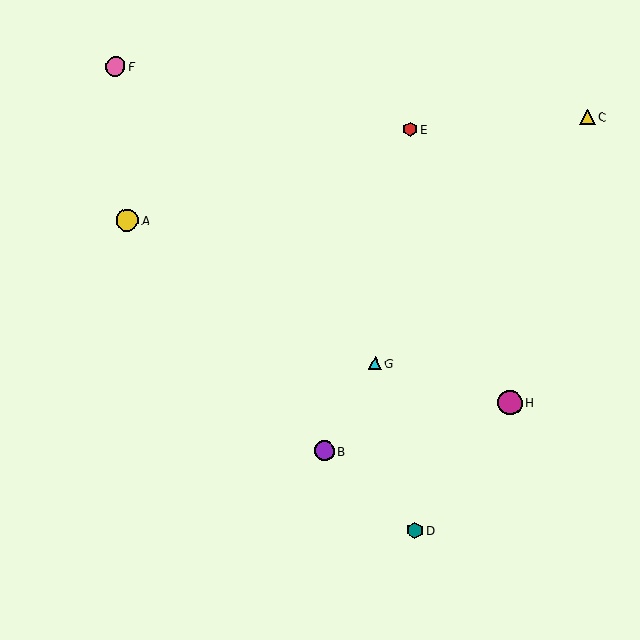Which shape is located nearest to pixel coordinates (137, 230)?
The yellow circle (labeled A) at (127, 221) is nearest to that location.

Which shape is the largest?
The magenta circle (labeled H) is the largest.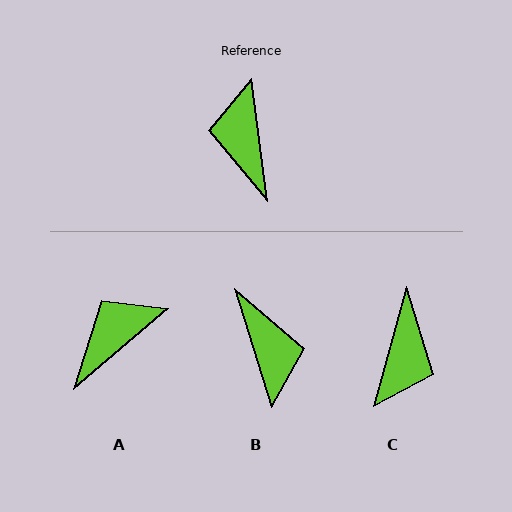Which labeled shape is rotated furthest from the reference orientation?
B, about 170 degrees away.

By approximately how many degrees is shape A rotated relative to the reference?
Approximately 57 degrees clockwise.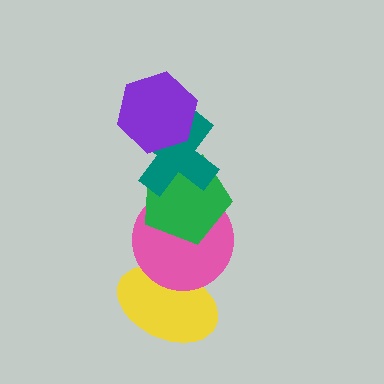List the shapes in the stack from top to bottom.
From top to bottom: the purple hexagon, the teal cross, the green pentagon, the pink circle, the yellow ellipse.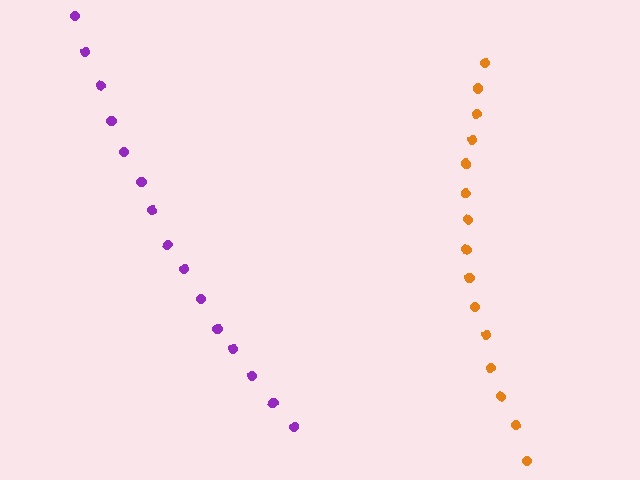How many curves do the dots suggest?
There are 2 distinct paths.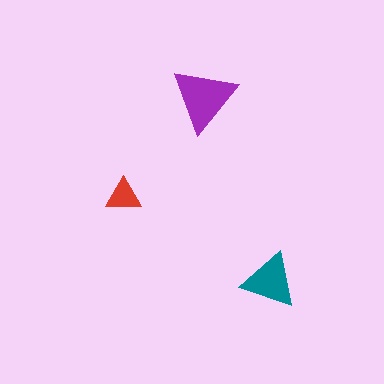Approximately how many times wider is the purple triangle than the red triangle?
About 2 times wider.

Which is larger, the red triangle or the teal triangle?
The teal one.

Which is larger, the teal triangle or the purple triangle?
The purple one.